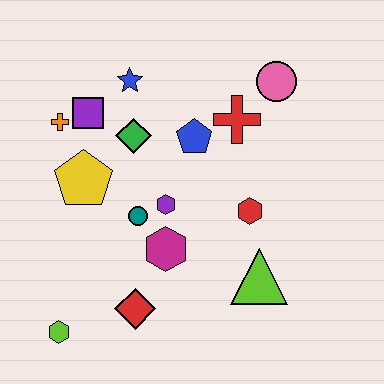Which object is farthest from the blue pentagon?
The lime hexagon is farthest from the blue pentagon.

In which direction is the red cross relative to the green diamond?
The red cross is to the right of the green diamond.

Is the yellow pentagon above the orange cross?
No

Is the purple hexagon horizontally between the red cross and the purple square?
Yes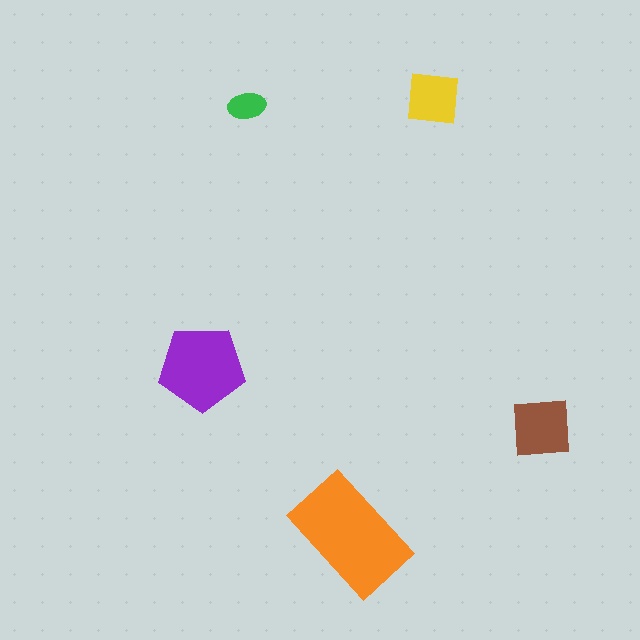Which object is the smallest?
The green ellipse.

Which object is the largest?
The orange rectangle.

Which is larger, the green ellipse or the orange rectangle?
The orange rectangle.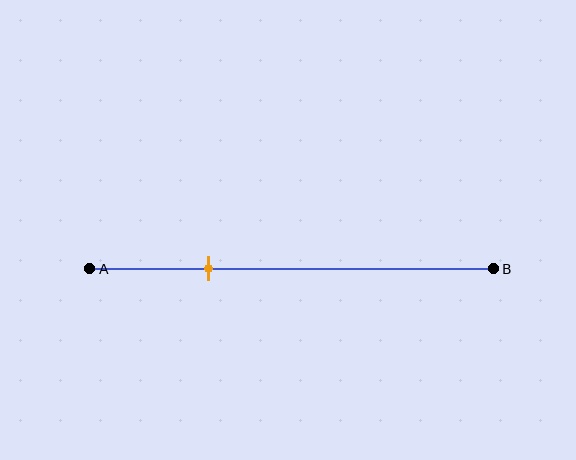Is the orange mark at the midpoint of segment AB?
No, the mark is at about 30% from A, not at the 50% midpoint.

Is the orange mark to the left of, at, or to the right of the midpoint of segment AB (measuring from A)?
The orange mark is to the left of the midpoint of segment AB.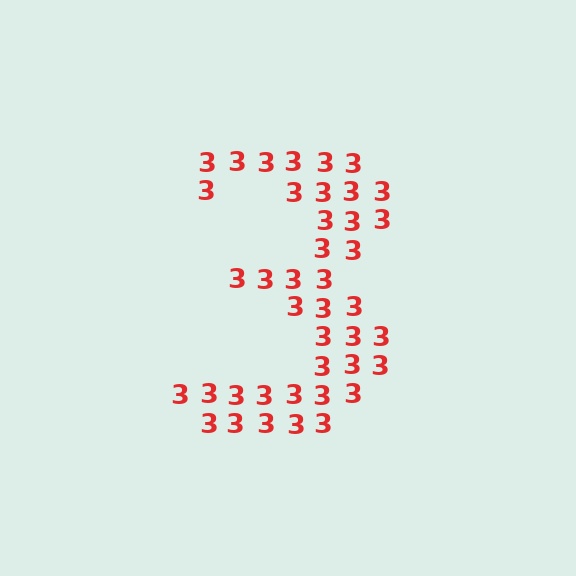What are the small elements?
The small elements are digit 3's.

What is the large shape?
The large shape is the digit 3.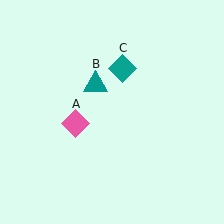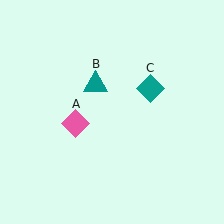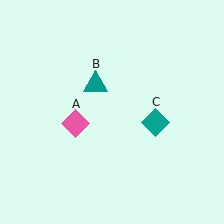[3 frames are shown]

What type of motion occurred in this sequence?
The teal diamond (object C) rotated clockwise around the center of the scene.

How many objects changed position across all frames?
1 object changed position: teal diamond (object C).